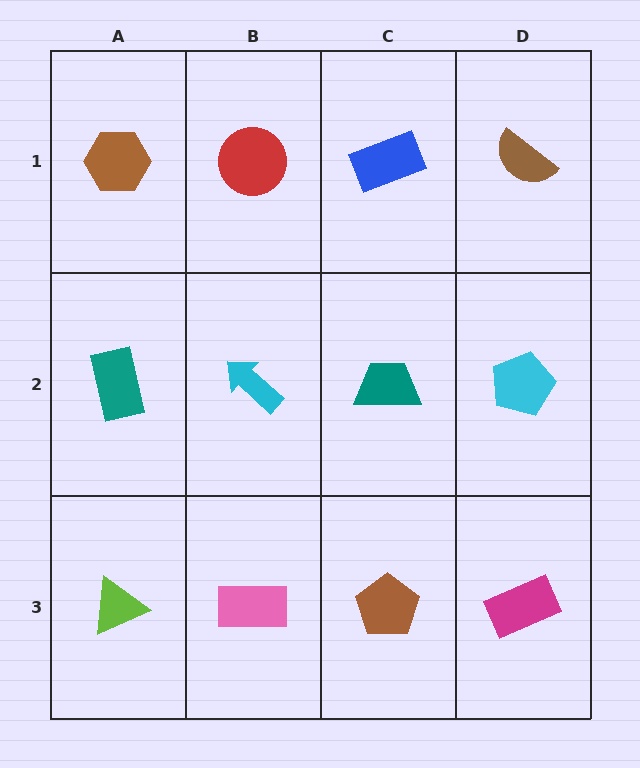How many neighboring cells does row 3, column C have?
3.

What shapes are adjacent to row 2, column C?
A blue rectangle (row 1, column C), a brown pentagon (row 3, column C), a cyan arrow (row 2, column B), a cyan pentagon (row 2, column D).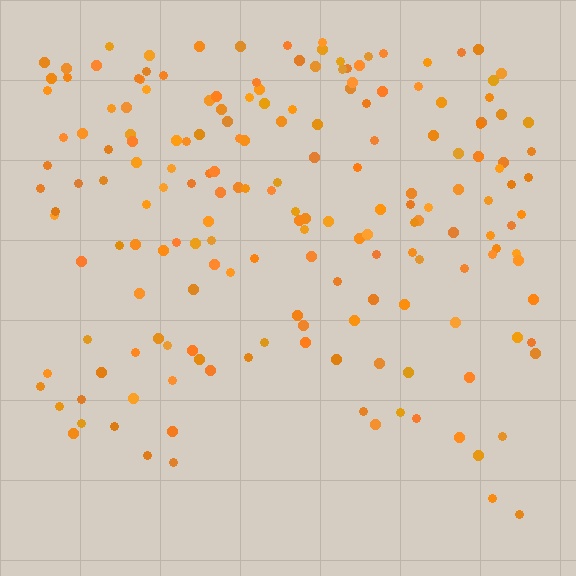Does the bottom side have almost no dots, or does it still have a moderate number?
Still a moderate number, just noticeably fewer than the top.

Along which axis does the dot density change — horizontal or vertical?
Vertical.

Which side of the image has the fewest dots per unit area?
The bottom.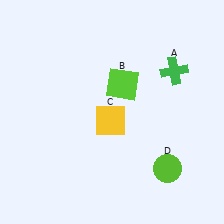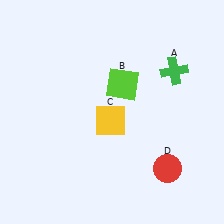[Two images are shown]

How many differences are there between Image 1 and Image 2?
There is 1 difference between the two images.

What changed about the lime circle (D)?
In Image 1, D is lime. In Image 2, it changed to red.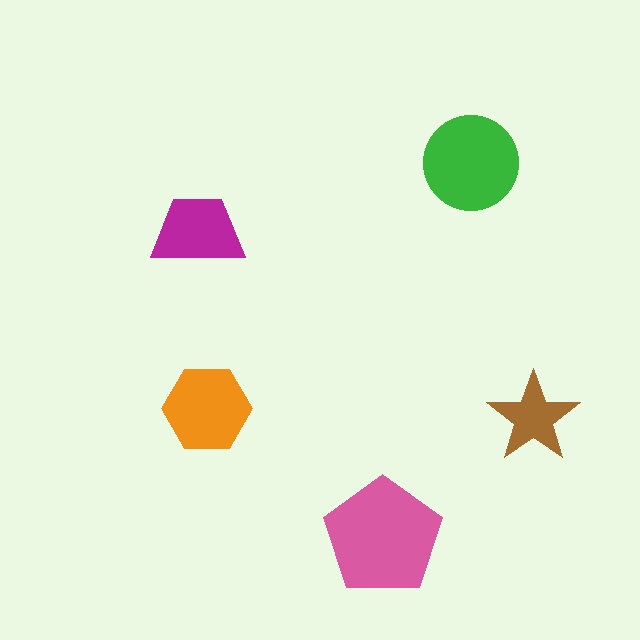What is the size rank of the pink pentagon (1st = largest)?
1st.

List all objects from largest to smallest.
The pink pentagon, the green circle, the orange hexagon, the magenta trapezoid, the brown star.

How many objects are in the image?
There are 5 objects in the image.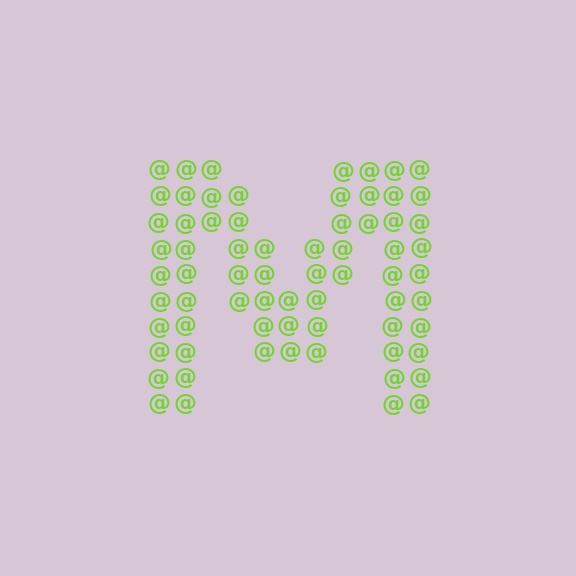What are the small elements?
The small elements are at signs.